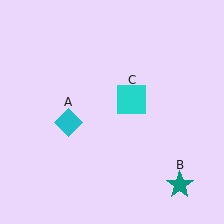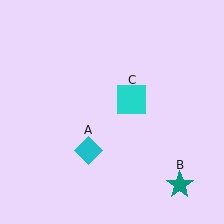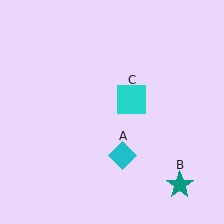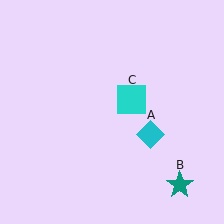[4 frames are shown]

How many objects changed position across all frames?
1 object changed position: cyan diamond (object A).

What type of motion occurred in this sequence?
The cyan diamond (object A) rotated counterclockwise around the center of the scene.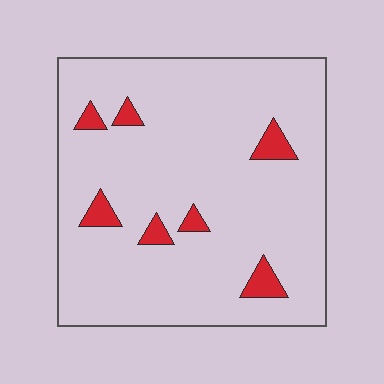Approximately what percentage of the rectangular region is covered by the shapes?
Approximately 5%.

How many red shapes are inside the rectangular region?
7.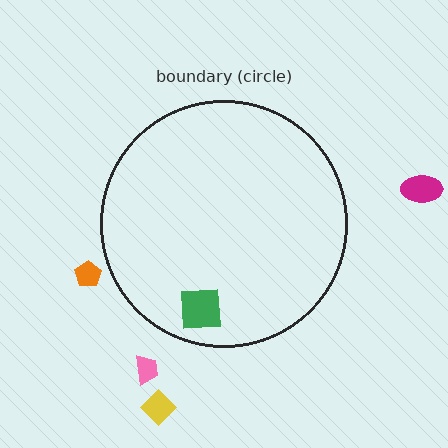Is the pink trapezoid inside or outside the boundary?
Outside.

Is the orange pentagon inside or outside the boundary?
Outside.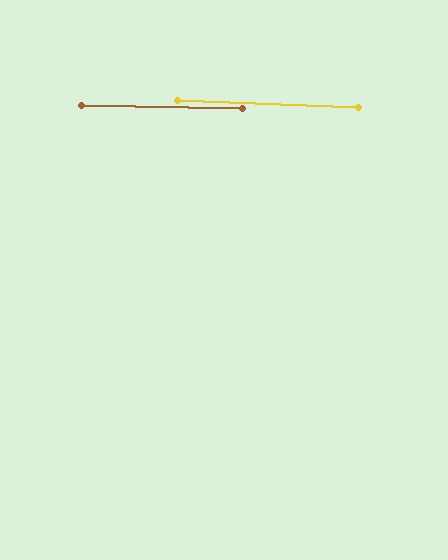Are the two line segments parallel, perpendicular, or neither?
Parallel — their directions differ by only 1.1°.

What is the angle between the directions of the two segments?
Approximately 1 degree.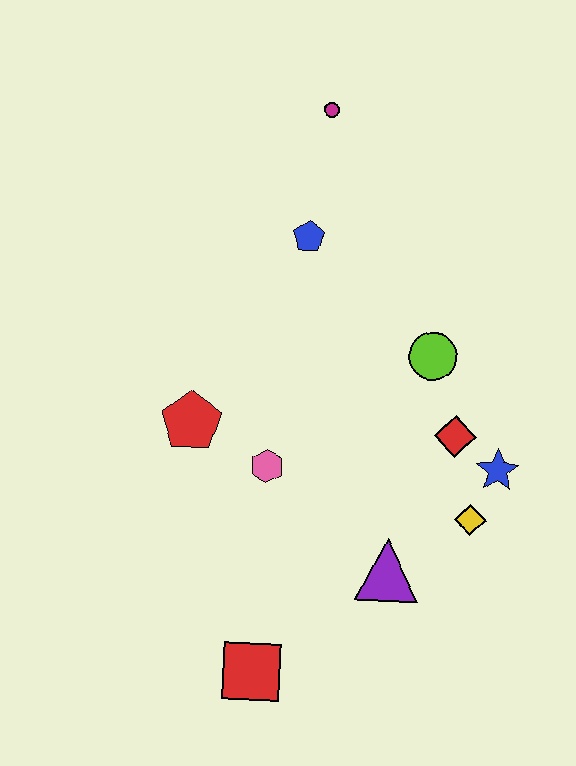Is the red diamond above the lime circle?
No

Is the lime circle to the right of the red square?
Yes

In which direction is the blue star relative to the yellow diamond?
The blue star is above the yellow diamond.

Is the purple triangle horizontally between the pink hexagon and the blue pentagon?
No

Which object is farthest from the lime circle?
The red square is farthest from the lime circle.